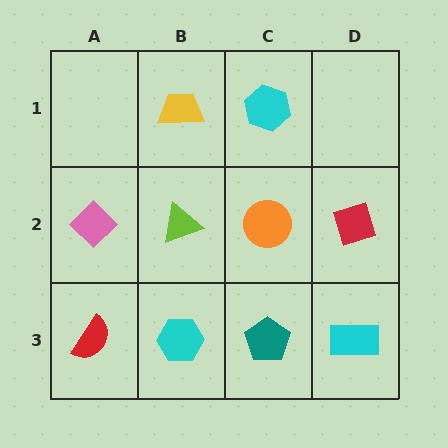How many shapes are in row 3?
4 shapes.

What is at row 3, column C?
A teal pentagon.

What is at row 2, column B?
A lime triangle.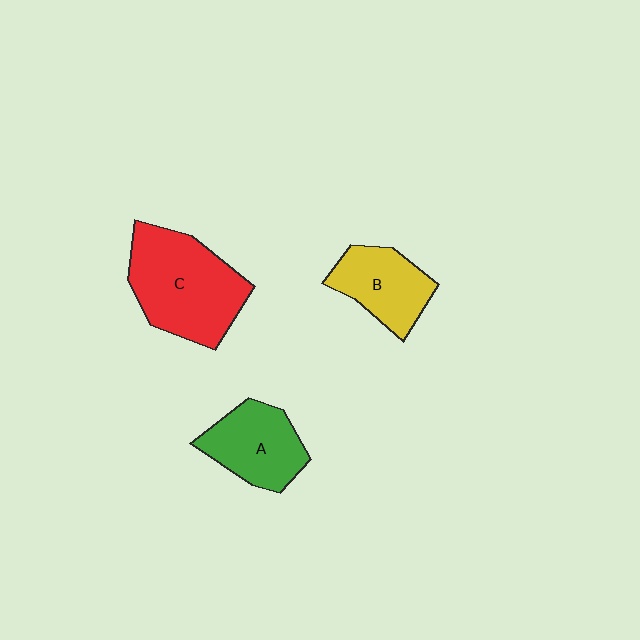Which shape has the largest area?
Shape C (red).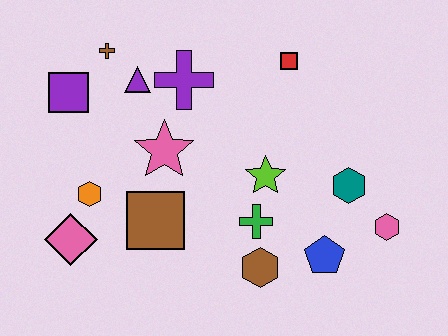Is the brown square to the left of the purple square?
No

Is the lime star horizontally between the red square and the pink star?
Yes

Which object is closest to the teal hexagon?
The pink hexagon is closest to the teal hexagon.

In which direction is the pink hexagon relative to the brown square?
The pink hexagon is to the right of the brown square.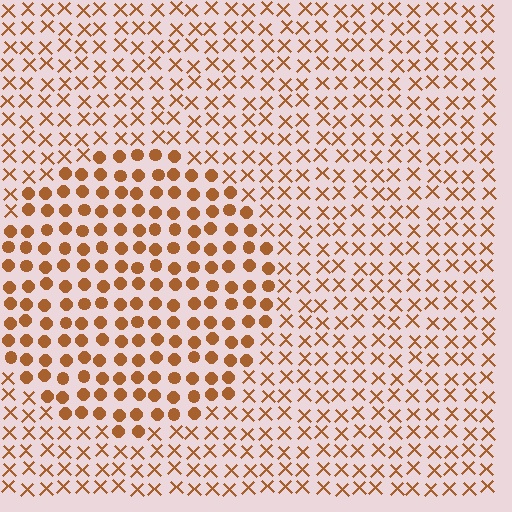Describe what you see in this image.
The image is filled with small brown elements arranged in a uniform grid. A circle-shaped region contains circles, while the surrounding area contains X marks. The boundary is defined purely by the change in element shape.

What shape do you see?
I see a circle.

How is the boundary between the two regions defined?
The boundary is defined by a change in element shape: circles inside vs. X marks outside. All elements share the same color and spacing.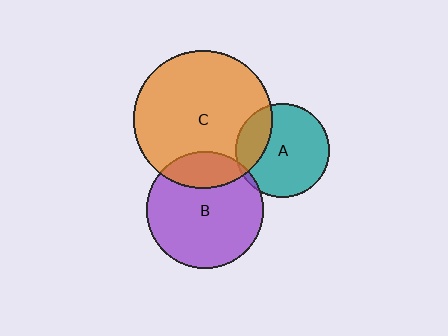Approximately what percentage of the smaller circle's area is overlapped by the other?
Approximately 20%.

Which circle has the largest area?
Circle C (orange).